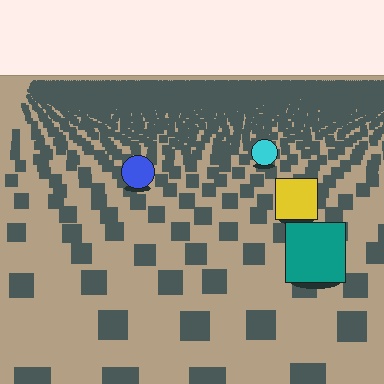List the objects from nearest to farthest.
From nearest to farthest: the teal square, the yellow square, the blue circle, the cyan circle.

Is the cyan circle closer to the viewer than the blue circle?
No. The blue circle is closer — you can tell from the texture gradient: the ground texture is coarser near it.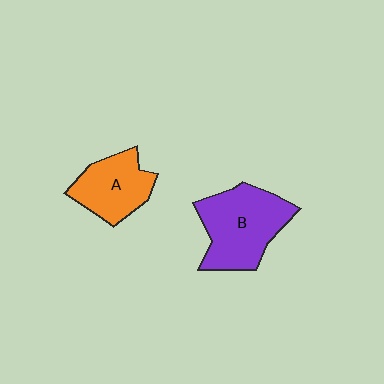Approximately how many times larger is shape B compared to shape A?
Approximately 1.4 times.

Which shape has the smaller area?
Shape A (orange).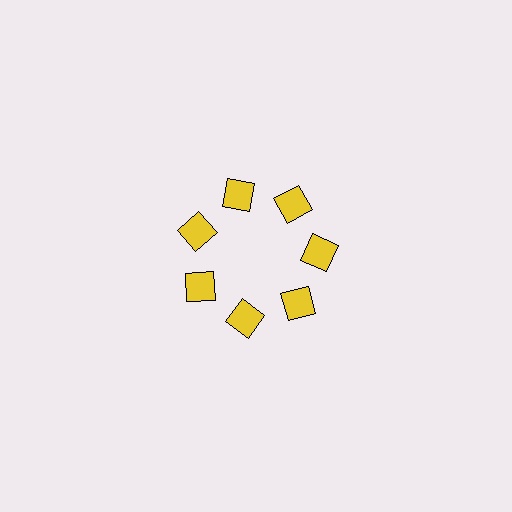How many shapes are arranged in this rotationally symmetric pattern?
There are 7 shapes, arranged in 7 groups of 1.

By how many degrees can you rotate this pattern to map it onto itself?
The pattern maps onto itself every 51 degrees of rotation.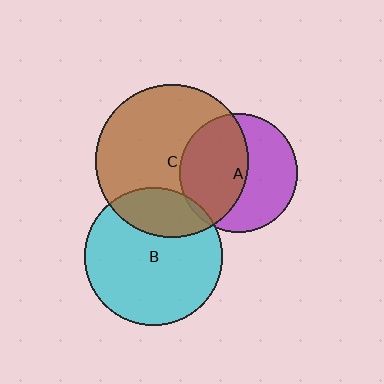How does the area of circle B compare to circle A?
Approximately 1.4 times.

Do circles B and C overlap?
Yes.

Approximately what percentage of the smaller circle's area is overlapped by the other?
Approximately 25%.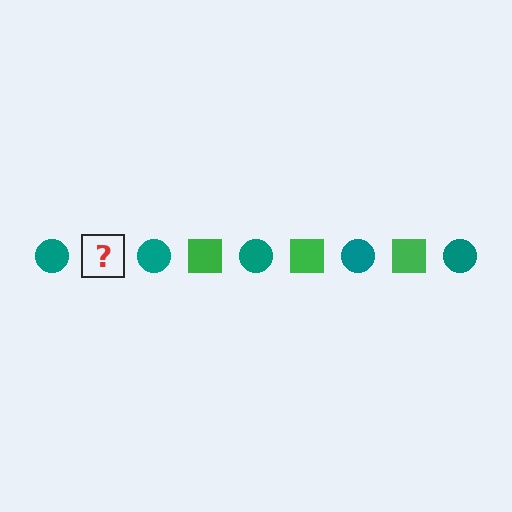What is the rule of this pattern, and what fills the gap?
The rule is that the pattern alternates between teal circle and green square. The gap should be filled with a green square.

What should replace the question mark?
The question mark should be replaced with a green square.